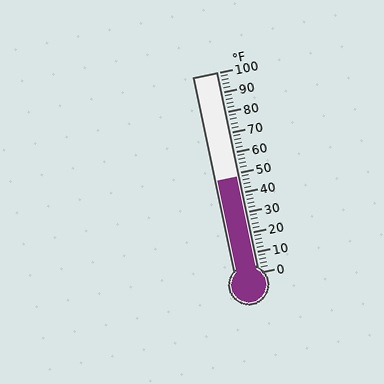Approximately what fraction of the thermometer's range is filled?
The thermometer is filled to approximately 50% of its range.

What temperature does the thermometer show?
The thermometer shows approximately 48°F.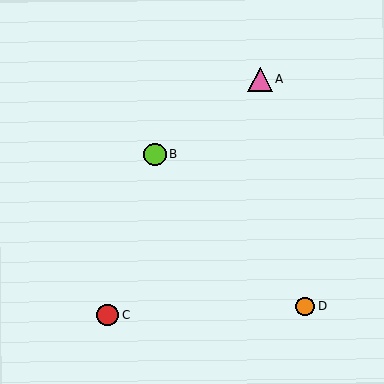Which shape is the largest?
The pink triangle (labeled A) is the largest.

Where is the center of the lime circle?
The center of the lime circle is at (154, 155).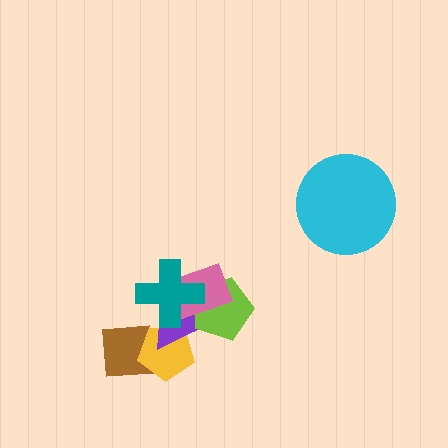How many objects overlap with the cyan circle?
0 objects overlap with the cyan circle.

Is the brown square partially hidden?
Yes, it is partially covered by another shape.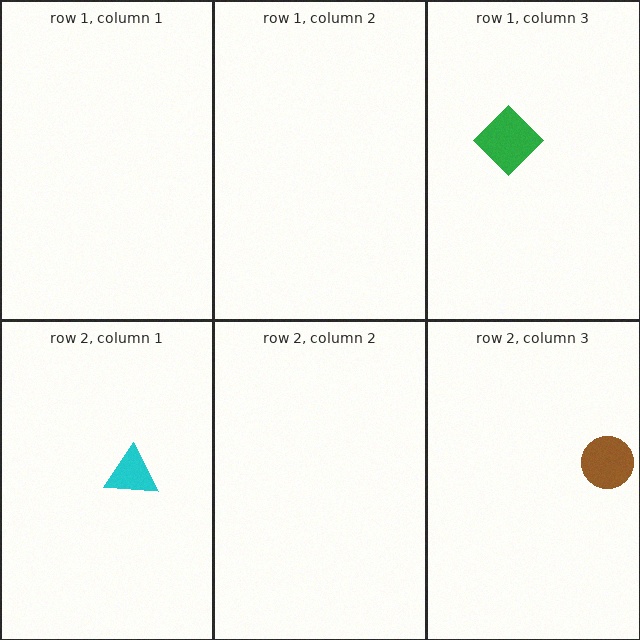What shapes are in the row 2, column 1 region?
The cyan triangle.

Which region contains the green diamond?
The row 1, column 3 region.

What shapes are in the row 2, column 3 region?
The brown circle.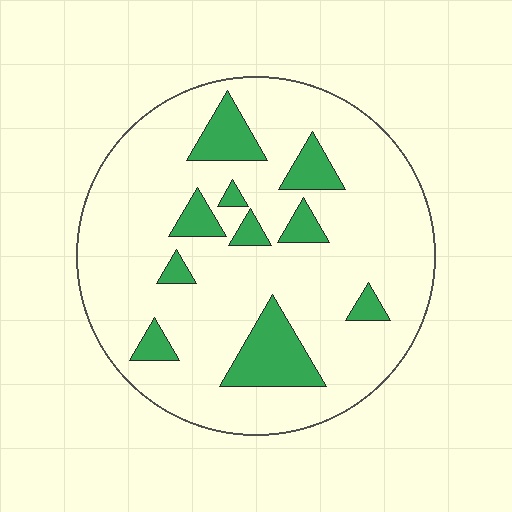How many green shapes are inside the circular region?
10.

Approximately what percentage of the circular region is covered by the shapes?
Approximately 15%.